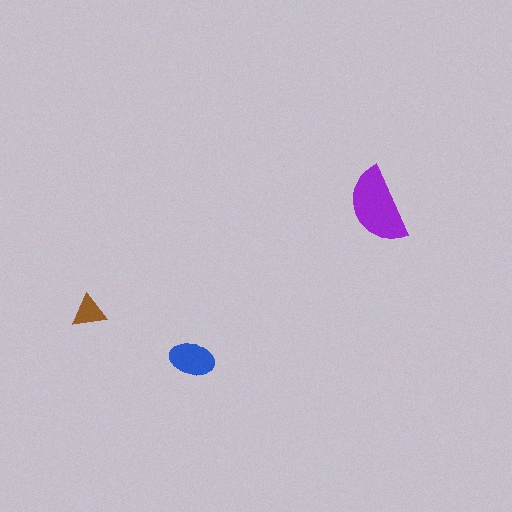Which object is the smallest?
The brown triangle.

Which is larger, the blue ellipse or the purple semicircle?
The purple semicircle.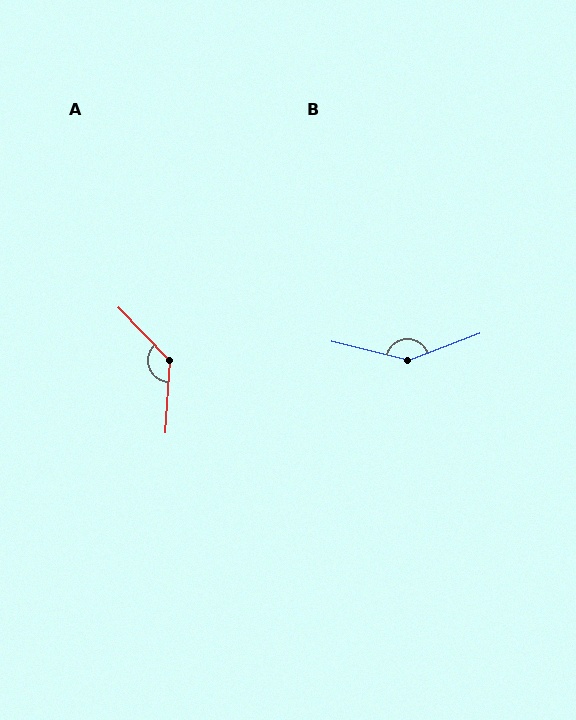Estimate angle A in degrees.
Approximately 132 degrees.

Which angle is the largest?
B, at approximately 145 degrees.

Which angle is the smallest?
A, at approximately 132 degrees.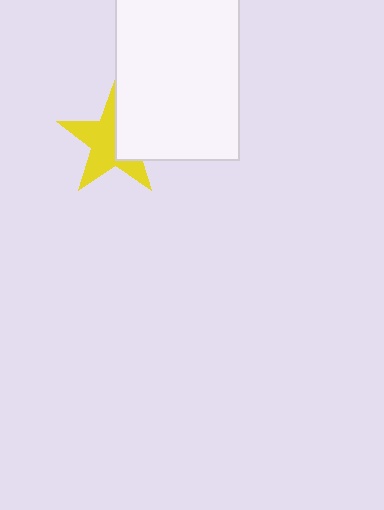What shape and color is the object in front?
The object in front is a white rectangle.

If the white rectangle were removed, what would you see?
You would see the complete yellow star.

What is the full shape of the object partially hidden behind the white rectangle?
The partially hidden object is a yellow star.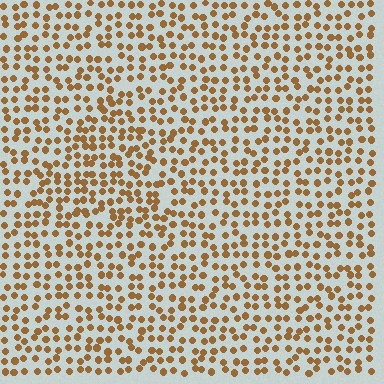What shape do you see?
I see a triangle.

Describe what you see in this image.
The image contains small brown elements arranged at two different densities. A triangle-shaped region is visible where the elements are more densely packed than the surrounding area.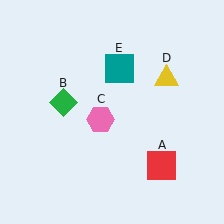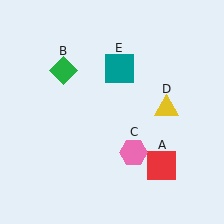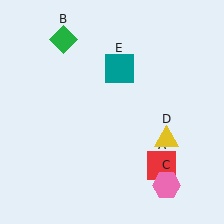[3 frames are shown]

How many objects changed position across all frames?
3 objects changed position: green diamond (object B), pink hexagon (object C), yellow triangle (object D).